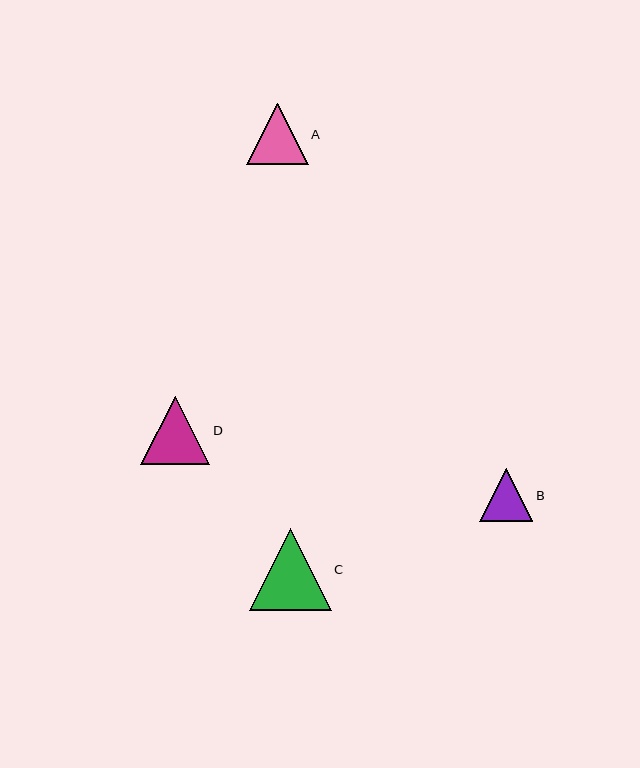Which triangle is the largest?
Triangle C is the largest with a size of approximately 82 pixels.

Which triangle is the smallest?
Triangle B is the smallest with a size of approximately 53 pixels.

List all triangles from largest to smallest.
From largest to smallest: C, D, A, B.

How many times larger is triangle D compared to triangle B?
Triangle D is approximately 1.3 times the size of triangle B.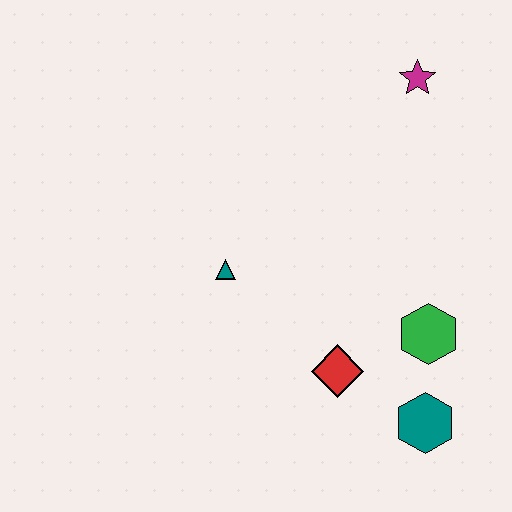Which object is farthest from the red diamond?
The magenta star is farthest from the red diamond.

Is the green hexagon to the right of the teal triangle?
Yes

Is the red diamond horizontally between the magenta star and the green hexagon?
No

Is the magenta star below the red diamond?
No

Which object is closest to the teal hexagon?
The green hexagon is closest to the teal hexagon.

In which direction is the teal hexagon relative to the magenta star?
The teal hexagon is below the magenta star.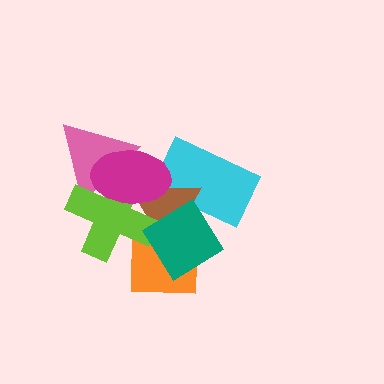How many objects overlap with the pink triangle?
2 objects overlap with the pink triangle.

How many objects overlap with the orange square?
3 objects overlap with the orange square.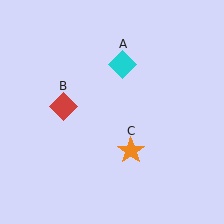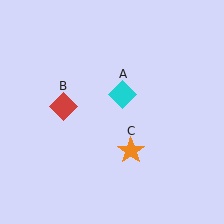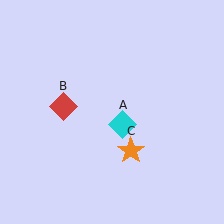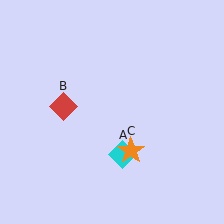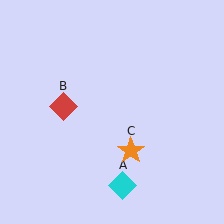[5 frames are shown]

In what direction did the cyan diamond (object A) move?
The cyan diamond (object A) moved down.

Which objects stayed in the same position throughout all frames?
Red diamond (object B) and orange star (object C) remained stationary.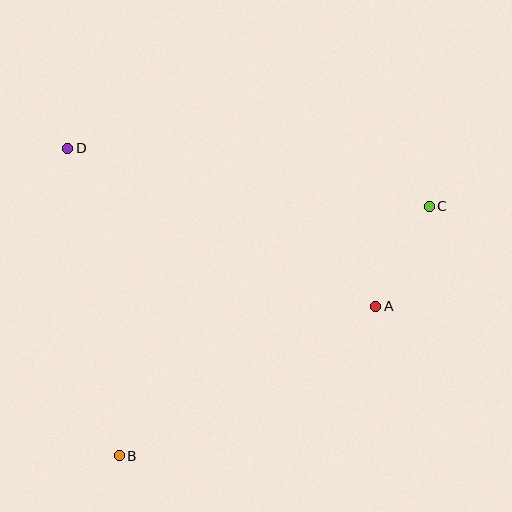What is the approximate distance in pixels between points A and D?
The distance between A and D is approximately 346 pixels.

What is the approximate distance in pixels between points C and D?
The distance between C and D is approximately 366 pixels.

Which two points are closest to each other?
Points A and C are closest to each other.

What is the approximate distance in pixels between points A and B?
The distance between A and B is approximately 297 pixels.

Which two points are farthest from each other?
Points B and C are farthest from each other.